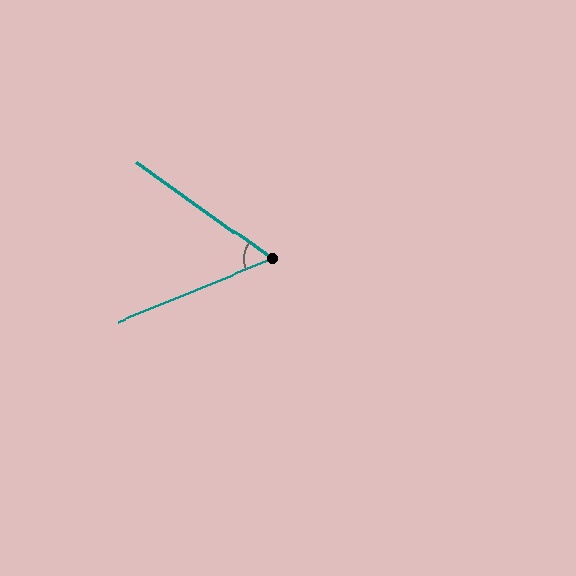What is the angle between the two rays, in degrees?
Approximately 58 degrees.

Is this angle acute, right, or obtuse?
It is acute.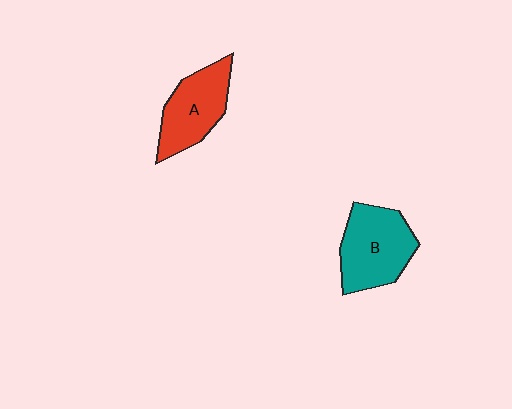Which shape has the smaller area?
Shape A (red).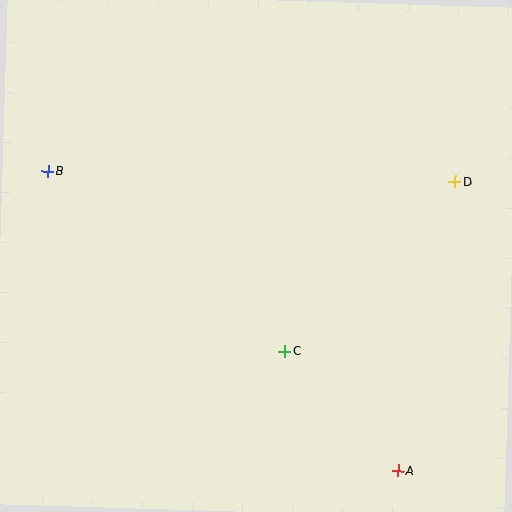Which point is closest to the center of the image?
Point C at (285, 351) is closest to the center.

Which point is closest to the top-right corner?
Point D is closest to the top-right corner.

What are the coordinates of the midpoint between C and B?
The midpoint between C and B is at (166, 261).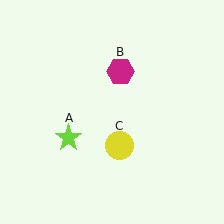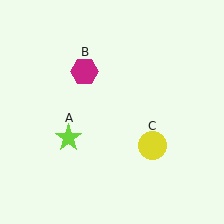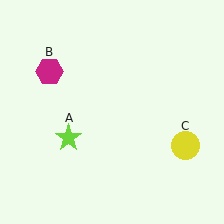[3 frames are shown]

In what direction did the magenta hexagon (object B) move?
The magenta hexagon (object B) moved left.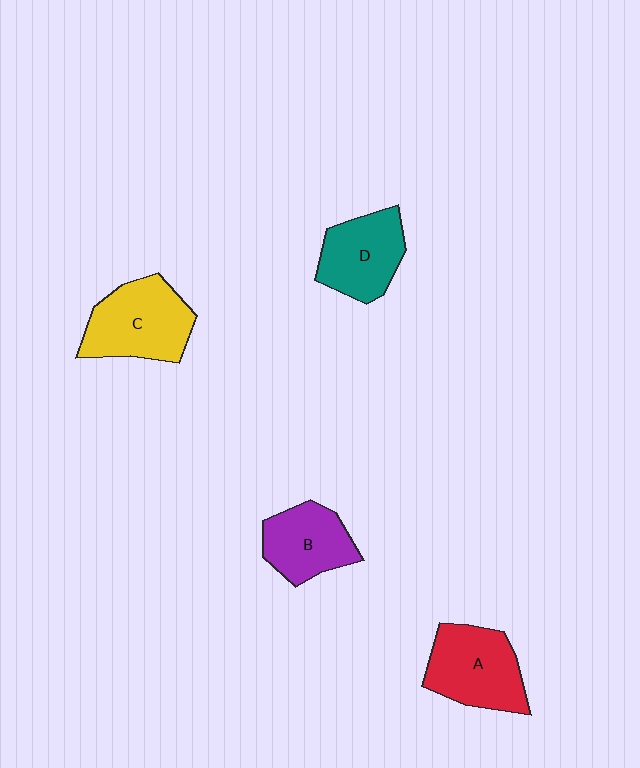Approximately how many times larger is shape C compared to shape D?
Approximately 1.2 times.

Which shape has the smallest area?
Shape B (purple).